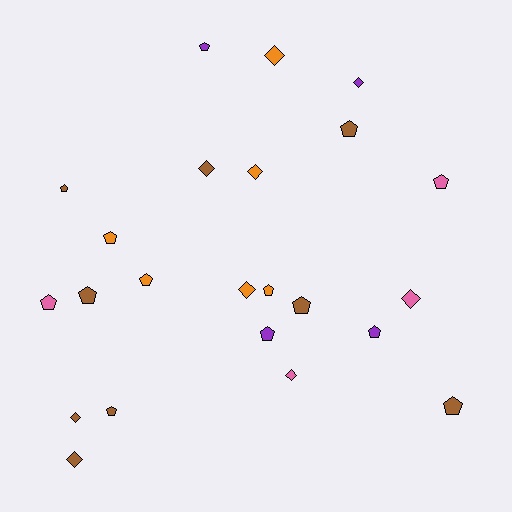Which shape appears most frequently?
Pentagon, with 14 objects.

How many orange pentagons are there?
There are 3 orange pentagons.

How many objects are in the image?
There are 23 objects.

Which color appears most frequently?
Brown, with 9 objects.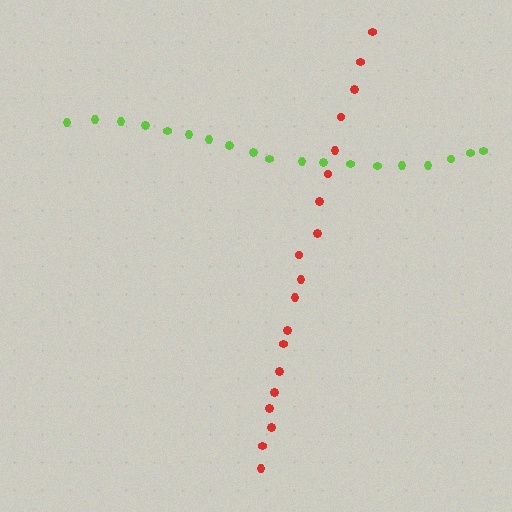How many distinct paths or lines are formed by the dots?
There are 2 distinct paths.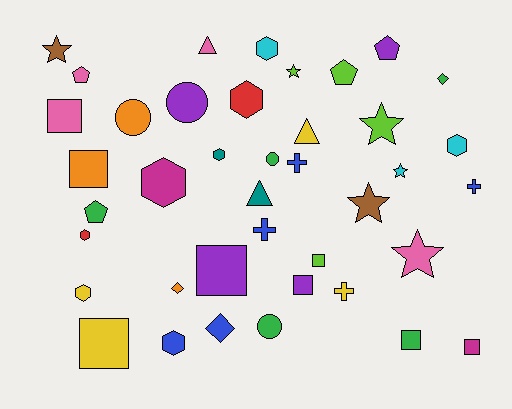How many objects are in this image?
There are 40 objects.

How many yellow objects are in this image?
There are 4 yellow objects.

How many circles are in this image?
There are 4 circles.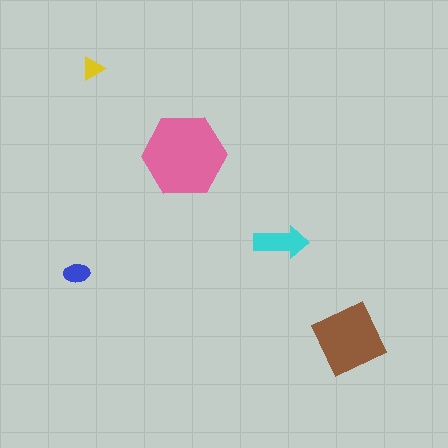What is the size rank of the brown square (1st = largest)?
2nd.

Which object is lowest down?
The brown square is bottommost.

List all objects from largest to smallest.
The pink hexagon, the brown square, the cyan arrow, the blue ellipse, the yellow triangle.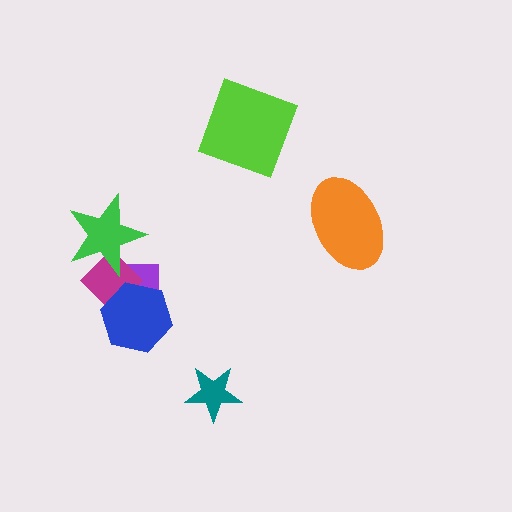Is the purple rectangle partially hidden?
Yes, it is partially covered by another shape.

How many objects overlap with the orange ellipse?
0 objects overlap with the orange ellipse.